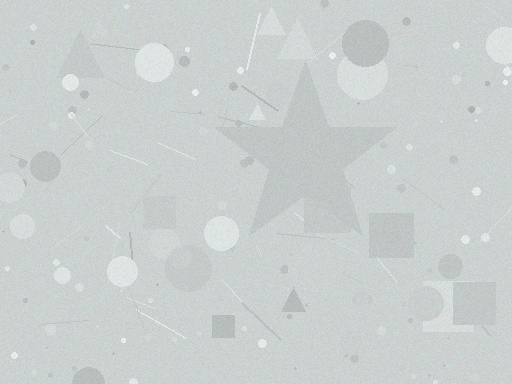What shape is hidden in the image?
A star is hidden in the image.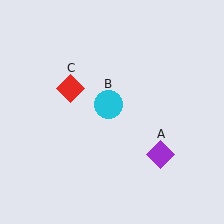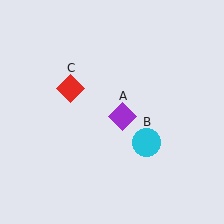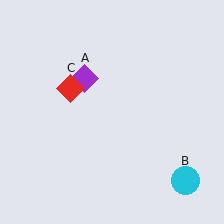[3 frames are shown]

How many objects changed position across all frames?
2 objects changed position: purple diamond (object A), cyan circle (object B).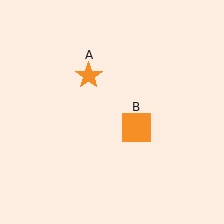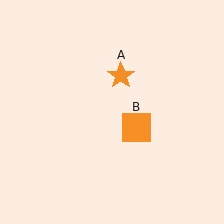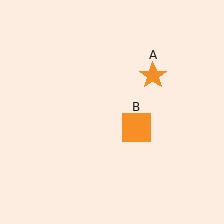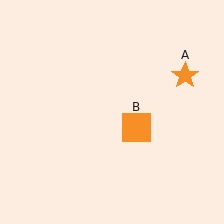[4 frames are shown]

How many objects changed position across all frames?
1 object changed position: orange star (object A).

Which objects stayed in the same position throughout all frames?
Orange square (object B) remained stationary.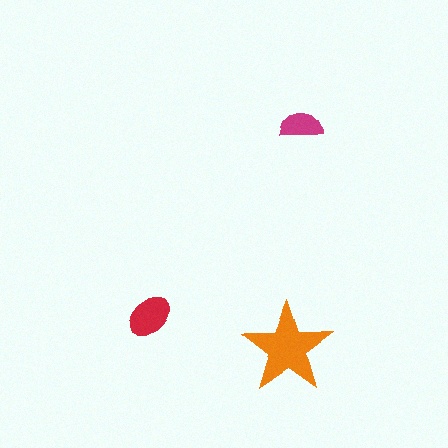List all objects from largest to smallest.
The orange star, the red ellipse, the magenta semicircle.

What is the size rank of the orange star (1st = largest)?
1st.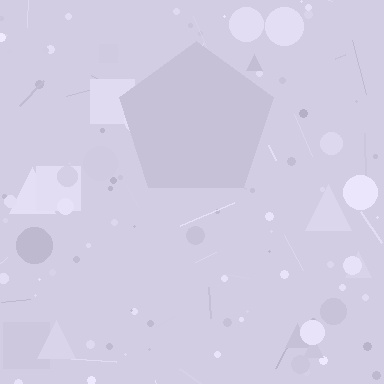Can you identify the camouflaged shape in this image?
The camouflaged shape is a pentagon.